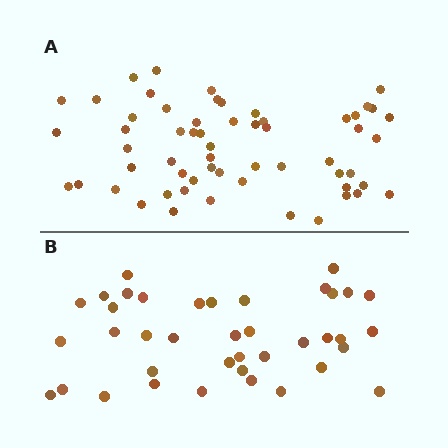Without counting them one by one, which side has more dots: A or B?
Region A (the top region) has more dots.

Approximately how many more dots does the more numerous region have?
Region A has approximately 20 more dots than region B.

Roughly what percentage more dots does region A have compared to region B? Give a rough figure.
About 50% more.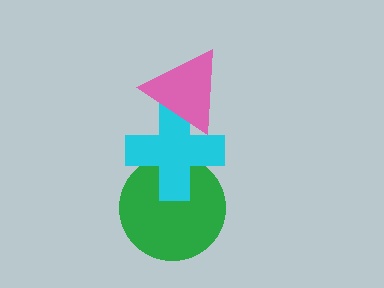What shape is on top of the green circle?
The cyan cross is on top of the green circle.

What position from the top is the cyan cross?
The cyan cross is 2nd from the top.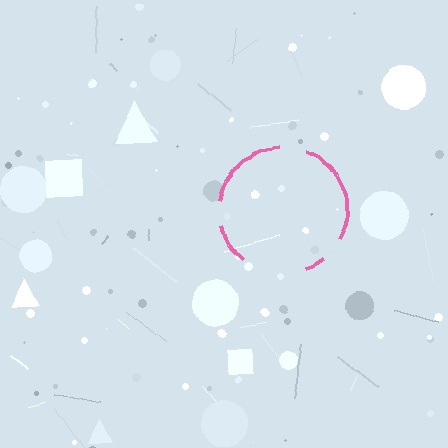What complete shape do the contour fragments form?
The contour fragments form a circle.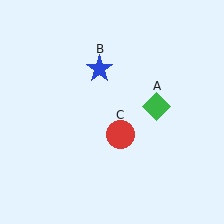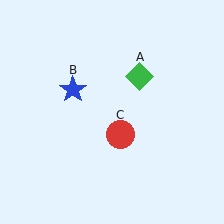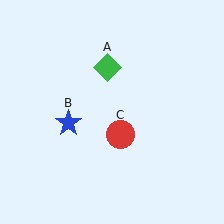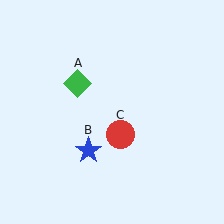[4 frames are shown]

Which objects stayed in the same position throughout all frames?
Red circle (object C) remained stationary.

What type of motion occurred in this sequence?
The green diamond (object A), blue star (object B) rotated counterclockwise around the center of the scene.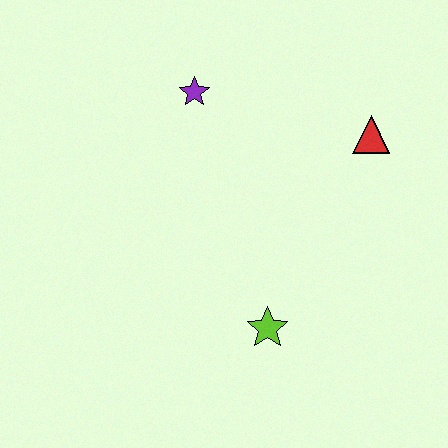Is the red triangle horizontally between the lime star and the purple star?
No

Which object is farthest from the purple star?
The lime star is farthest from the purple star.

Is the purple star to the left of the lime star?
Yes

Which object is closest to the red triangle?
The purple star is closest to the red triangle.